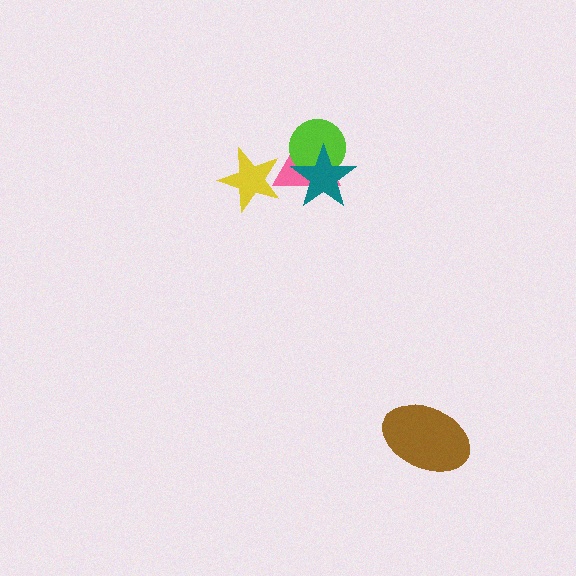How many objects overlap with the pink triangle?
3 objects overlap with the pink triangle.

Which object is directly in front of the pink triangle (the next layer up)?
The lime circle is directly in front of the pink triangle.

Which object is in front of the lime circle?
The teal star is in front of the lime circle.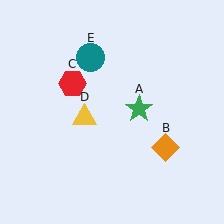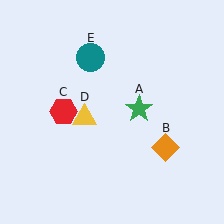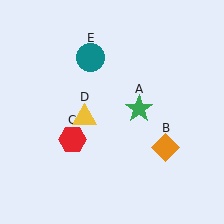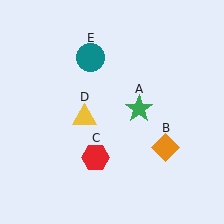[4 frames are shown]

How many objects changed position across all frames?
1 object changed position: red hexagon (object C).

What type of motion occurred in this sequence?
The red hexagon (object C) rotated counterclockwise around the center of the scene.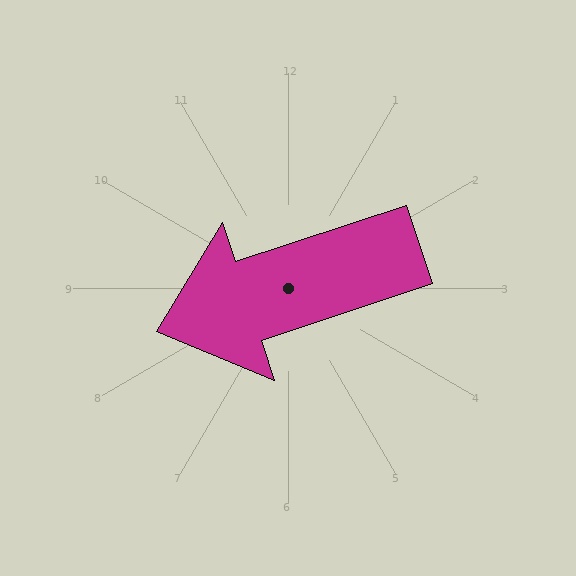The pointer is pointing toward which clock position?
Roughly 8 o'clock.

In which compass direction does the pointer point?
West.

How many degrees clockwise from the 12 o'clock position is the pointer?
Approximately 252 degrees.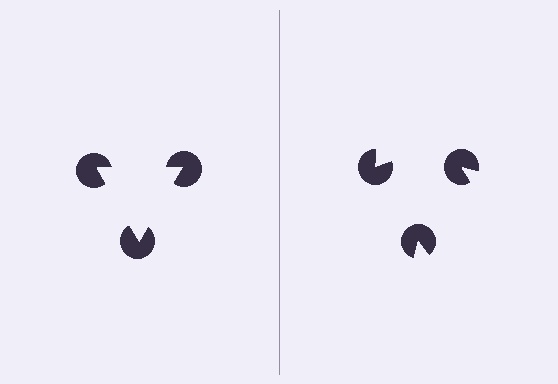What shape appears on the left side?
An illusory triangle.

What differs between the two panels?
The pac-man discs are positioned identically on both sides; only the wedge orientations differ. On the left they align to a triangle; on the right they are misaligned.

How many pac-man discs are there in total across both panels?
6 — 3 on each side.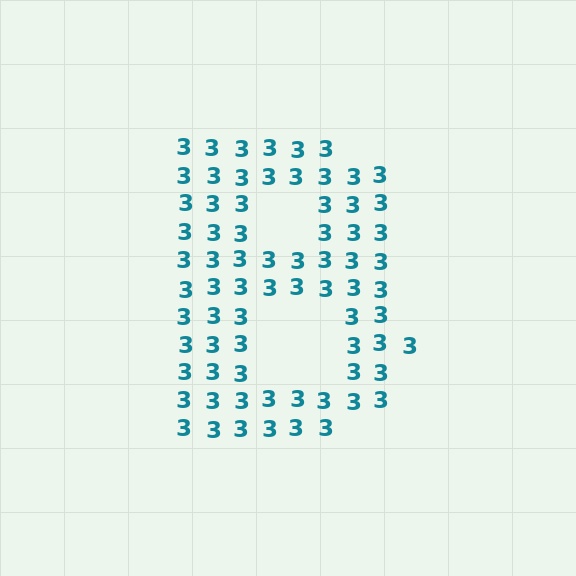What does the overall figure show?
The overall figure shows the letter B.